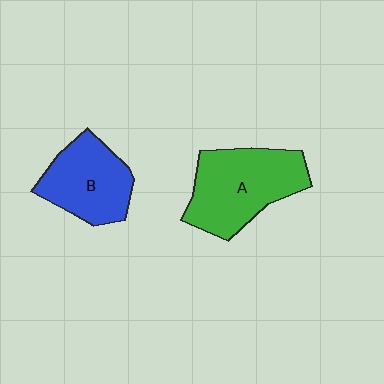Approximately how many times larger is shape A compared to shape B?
Approximately 1.3 times.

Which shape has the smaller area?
Shape B (blue).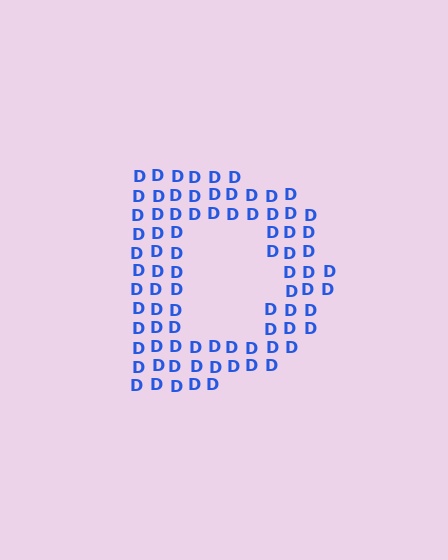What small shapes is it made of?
It is made of small letter D's.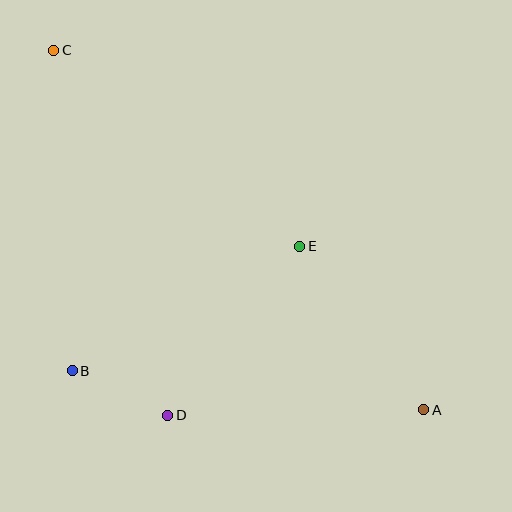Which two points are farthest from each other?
Points A and C are farthest from each other.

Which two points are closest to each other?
Points B and D are closest to each other.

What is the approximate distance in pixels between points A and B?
The distance between A and B is approximately 354 pixels.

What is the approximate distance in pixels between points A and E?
The distance between A and E is approximately 205 pixels.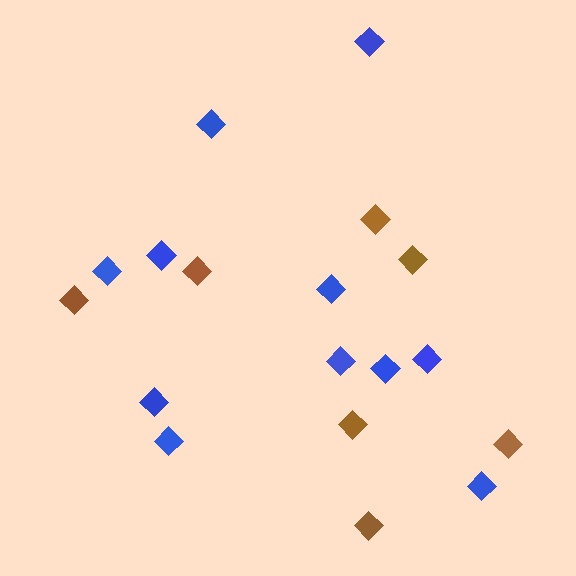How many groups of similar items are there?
There are 2 groups: one group of brown diamonds (7) and one group of blue diamonds (11).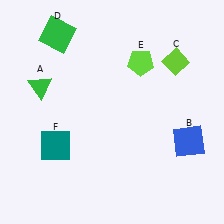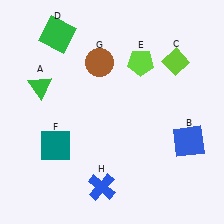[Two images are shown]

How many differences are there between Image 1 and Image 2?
There are 2 differences between the two images.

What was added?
A brown circle (G), a blue cross (H) were added in Image 2.